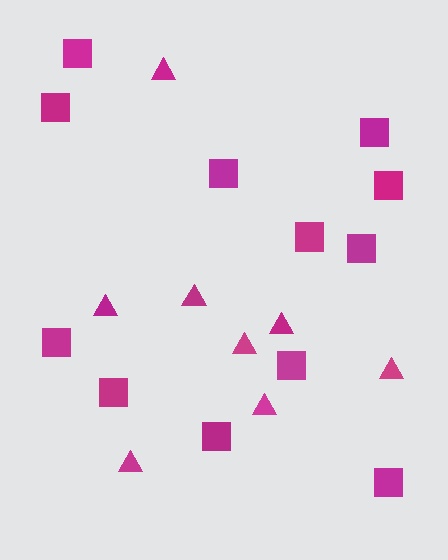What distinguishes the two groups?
There are 2 groups: one group of triangles (8) and one group of squares (12).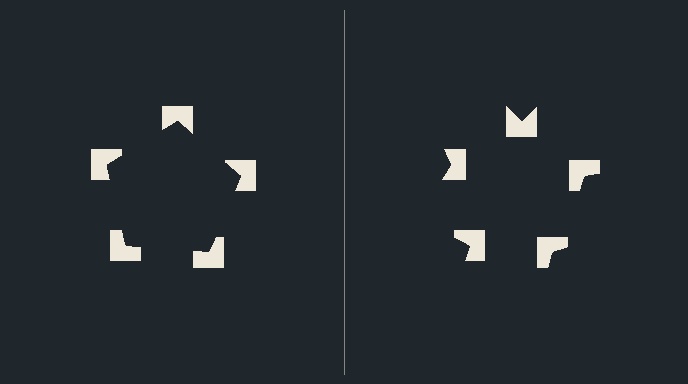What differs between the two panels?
The notched squares are positioned identically on both sides; only the wedge orientations differ. On the left they align to a pentagon; on the right they are misaligned.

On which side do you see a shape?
An illusory pentagon appears on the left side. On the right side the wedge cuts are rotated, so no coherent shape forms.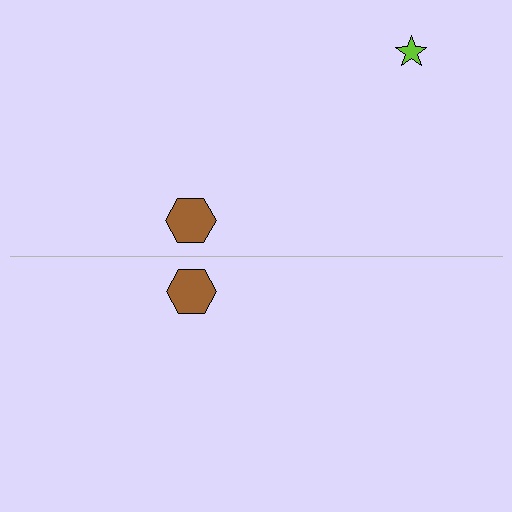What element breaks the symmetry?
A lime star is missing from the bottom side.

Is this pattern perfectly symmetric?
No, the pattern is not perfectly symmetric. A lime star is missing from the bottom side.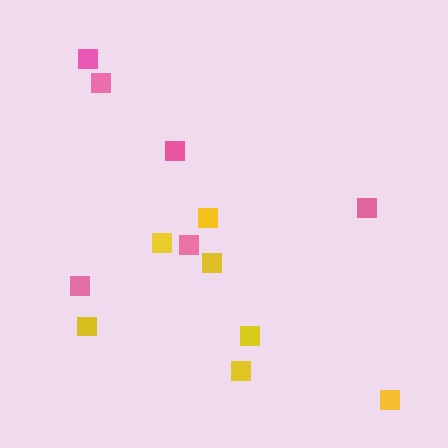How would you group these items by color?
There are 2 groups: one group of pink squares (6) and one group of yellow squares (7).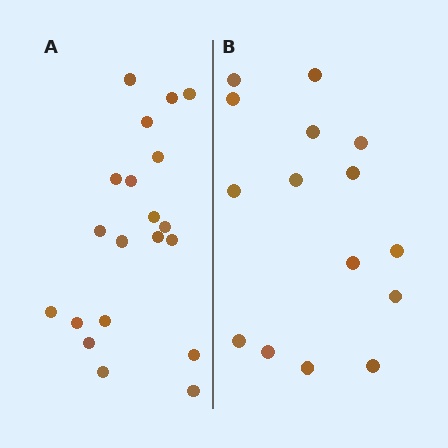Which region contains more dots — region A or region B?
Region A (the left region) has more dots.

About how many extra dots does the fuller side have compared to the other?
Region A has about 5 more dots than region B.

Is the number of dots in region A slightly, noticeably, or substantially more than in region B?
Region A has noticeably more, but not dramatically so. The ratio is roughly 1.3 to 1.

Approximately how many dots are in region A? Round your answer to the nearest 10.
About 20 dots.